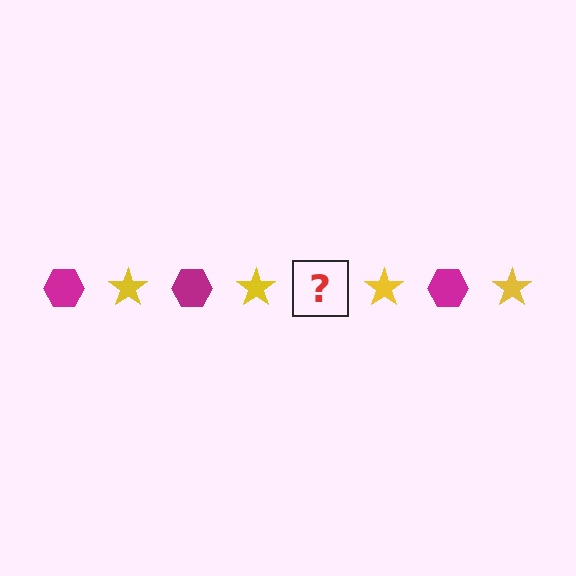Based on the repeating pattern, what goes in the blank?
The blank should be a magenta hexagon.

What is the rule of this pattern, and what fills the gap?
The rule is that the pattern alternates between magenta hexagon and yellow star. The gap should be filled with a magenta hexagon.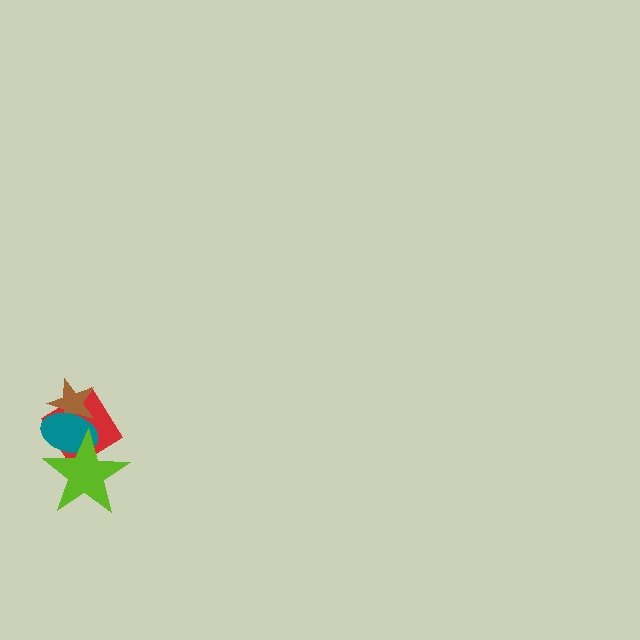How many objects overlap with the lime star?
2 objects overlap with the lime star.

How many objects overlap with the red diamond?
3 objects overlap with the red diamond.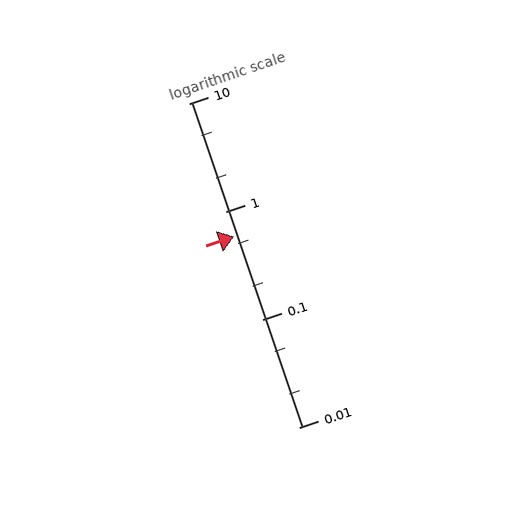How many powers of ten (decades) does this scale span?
The scale spans 3 decades, from 0.01 to 10.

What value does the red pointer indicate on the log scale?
The pointer indicates approximately 0.59.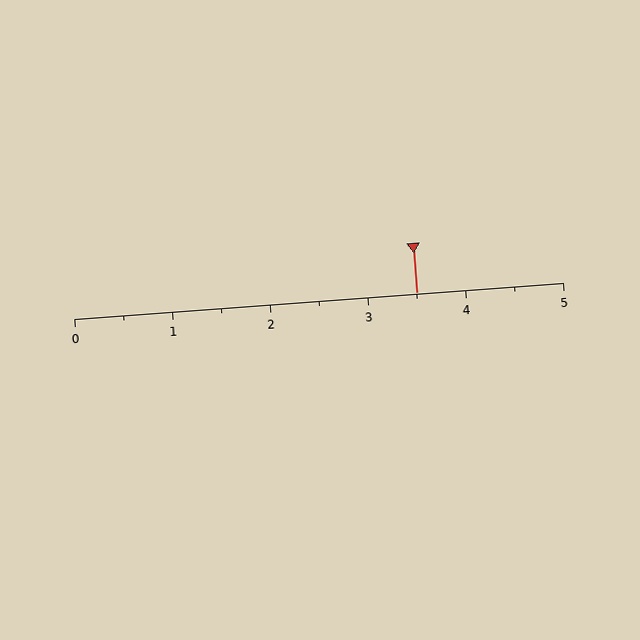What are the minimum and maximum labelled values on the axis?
The axis runs from 0 to 5.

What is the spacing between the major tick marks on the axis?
The major ticks are spaced 1 apart.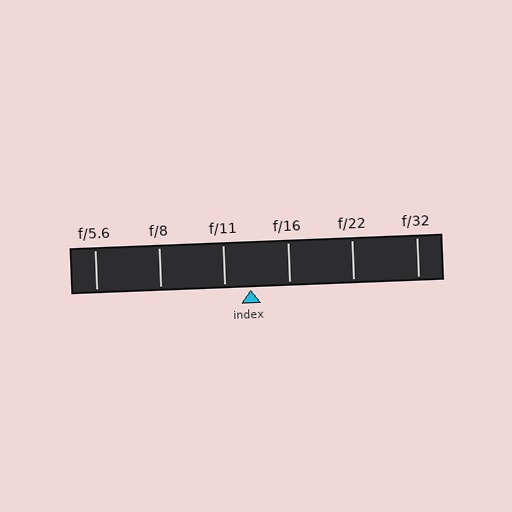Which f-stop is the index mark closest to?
The index mark is closest to f/11.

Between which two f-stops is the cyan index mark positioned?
The index mark is between f/11 and f/16.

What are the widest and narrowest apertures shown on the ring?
The widest aperture shown is f/5.6 and the narrowest is f/32.